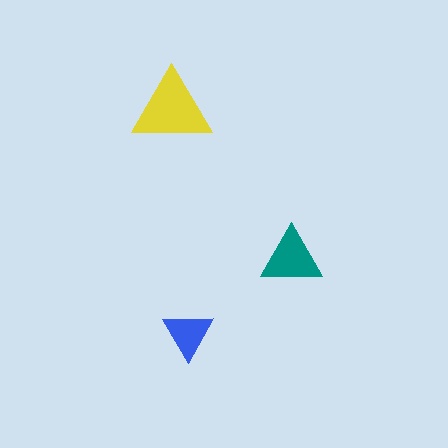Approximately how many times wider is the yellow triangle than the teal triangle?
About 1.5 times wider.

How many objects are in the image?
There are 3 objects in the image.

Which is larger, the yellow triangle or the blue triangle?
The yellow one.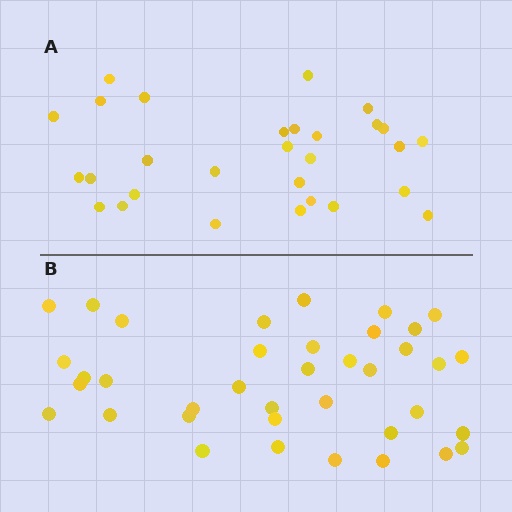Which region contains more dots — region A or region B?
Region B (the bottom region) has more dots.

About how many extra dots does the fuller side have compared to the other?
Region B has roughly 8 or so more dots than region A.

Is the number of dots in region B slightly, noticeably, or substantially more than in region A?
Region B has noticeably more, but not dramatically so. The ratio is roughly 1.3 to 1.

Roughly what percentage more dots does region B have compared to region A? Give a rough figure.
About 30% more.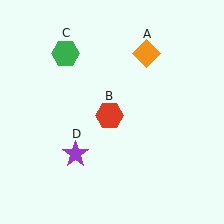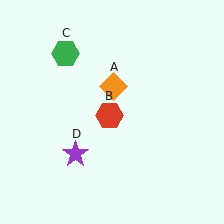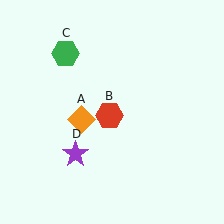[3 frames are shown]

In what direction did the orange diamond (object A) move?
The orange diamond (object A) moved down and to the left.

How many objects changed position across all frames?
1 object changed position: orange diamond (object A).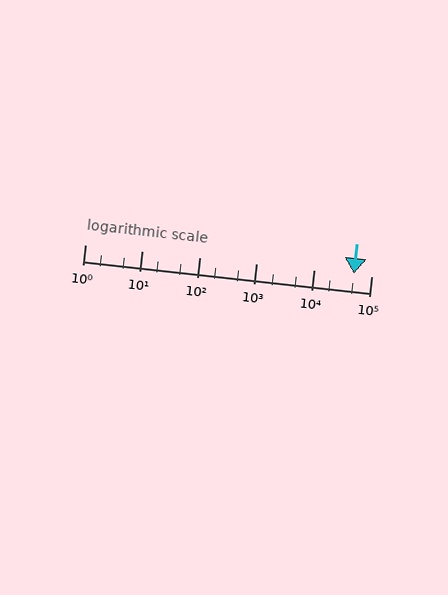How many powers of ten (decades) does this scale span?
The scale spans 5 decades, from 1 to 100000.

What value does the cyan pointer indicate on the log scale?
The pointer indicates approximately 49000.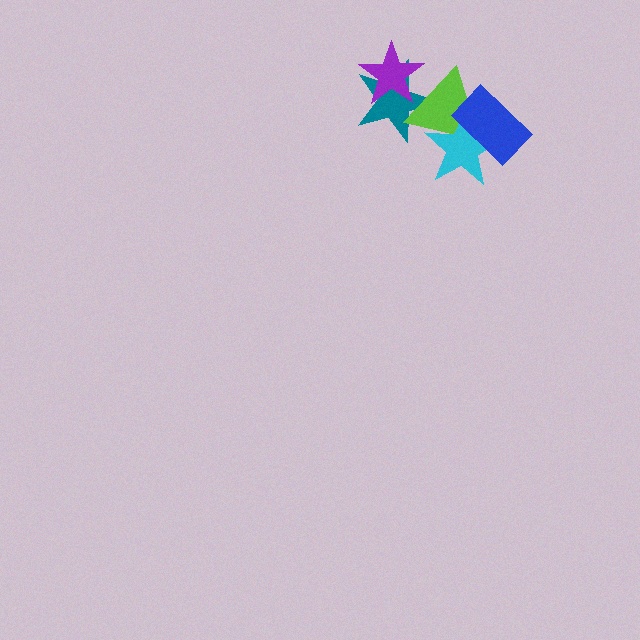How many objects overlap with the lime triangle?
4 objects overlap with the lime triangle.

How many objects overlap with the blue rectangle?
2 objects overlap with the blue rectangle.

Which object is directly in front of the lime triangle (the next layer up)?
The cyan star is directly in front of the lime triangle.